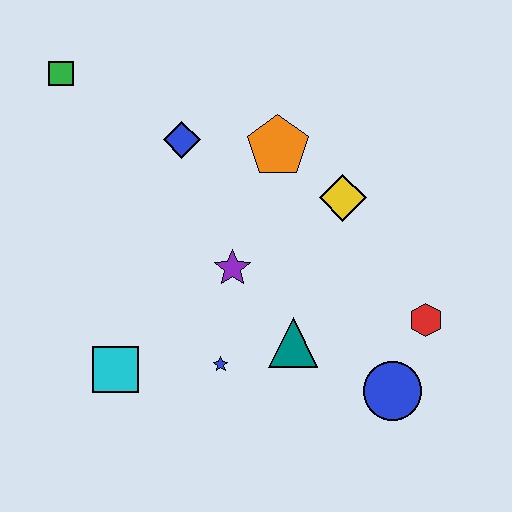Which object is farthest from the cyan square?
The red hexagon is farthest from the cyan square.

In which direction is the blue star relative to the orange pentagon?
The blue star is below the orange pentagon.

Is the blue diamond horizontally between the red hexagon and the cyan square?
Yes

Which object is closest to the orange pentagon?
The yellow diamond is closest to the orange pentagon.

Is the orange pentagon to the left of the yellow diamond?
Yes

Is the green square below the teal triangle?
No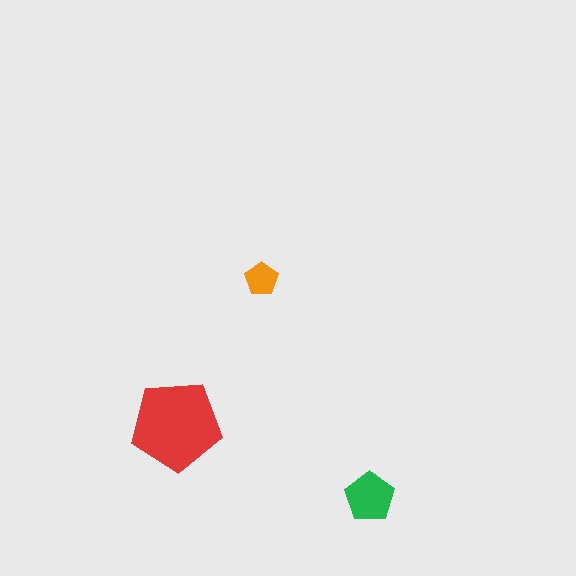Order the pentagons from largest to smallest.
the red one, the green one, the orange one.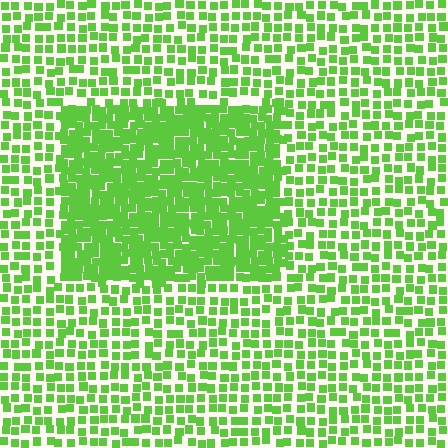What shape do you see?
I see a rectangle.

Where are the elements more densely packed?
The elements are more densely packed inside the rectangle boundary.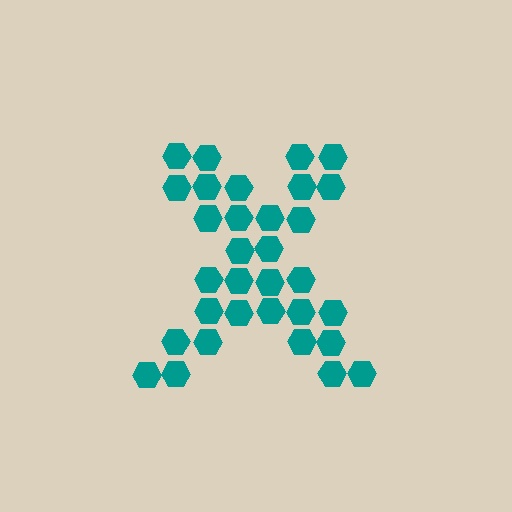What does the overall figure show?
The overall figure shows the letter X.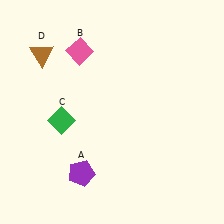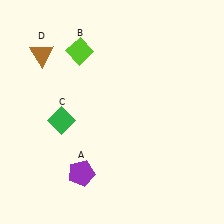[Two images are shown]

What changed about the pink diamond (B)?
In Image 1, B is pink. In Image 2, it changed to lime.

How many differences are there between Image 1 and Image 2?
There is 1 difference between the two images.